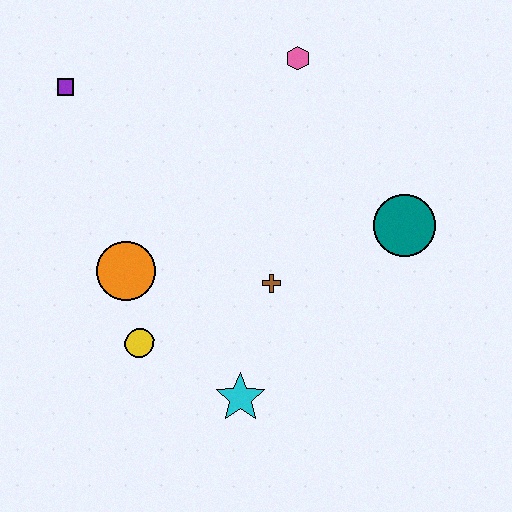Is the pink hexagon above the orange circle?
Yes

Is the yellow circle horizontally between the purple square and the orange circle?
No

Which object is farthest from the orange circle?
The teal circle is farthest from the orange circle.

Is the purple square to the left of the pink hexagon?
Yes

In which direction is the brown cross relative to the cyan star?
The brown cross is above the cyan star.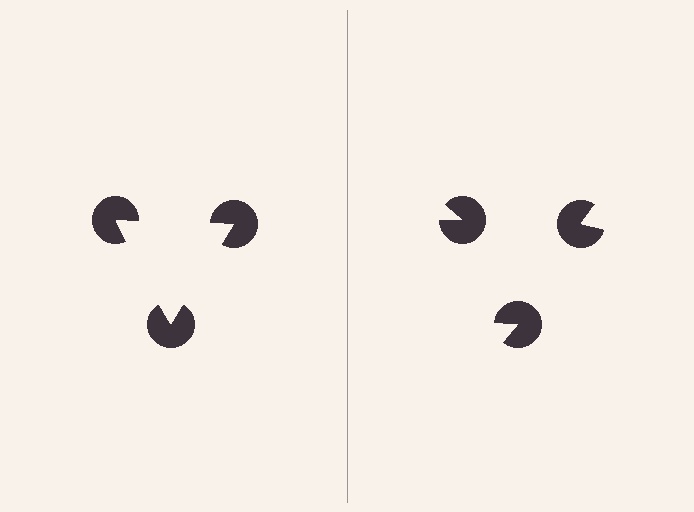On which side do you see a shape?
An illusory triangle appears on the left side. On the right side the wedge cuts are rotated, so no coherent shape forms.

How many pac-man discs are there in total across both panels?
6 — 3 on each side.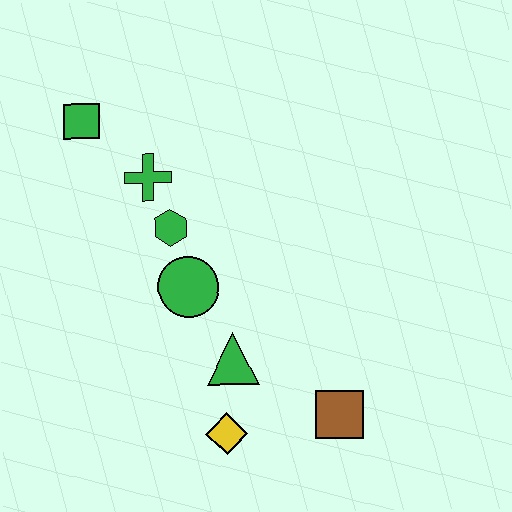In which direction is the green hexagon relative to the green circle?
The green hexagon is above the green circle.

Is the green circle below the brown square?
No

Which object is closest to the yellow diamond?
The green triangle is closest to the yellow diamond.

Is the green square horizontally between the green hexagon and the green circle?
No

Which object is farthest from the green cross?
The brown square is farthest from the green cross.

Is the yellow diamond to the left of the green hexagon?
No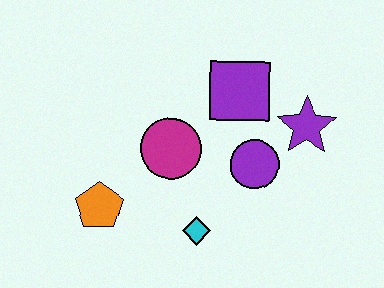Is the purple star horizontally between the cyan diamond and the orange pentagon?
No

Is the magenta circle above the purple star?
No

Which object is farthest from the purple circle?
The orange pentagon is farthest from the purple circle.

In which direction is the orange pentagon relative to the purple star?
The orange pentagon is to the left of the purple star.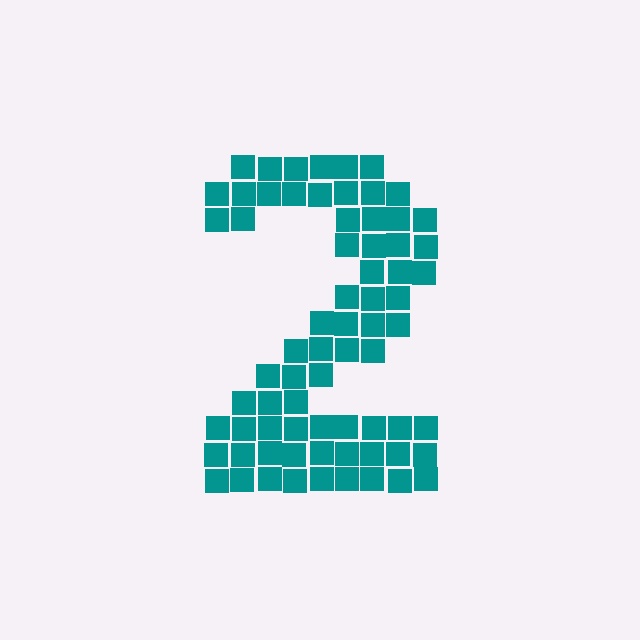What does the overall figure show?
The overall figure shows the digit 2.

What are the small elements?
The small elements are squares.